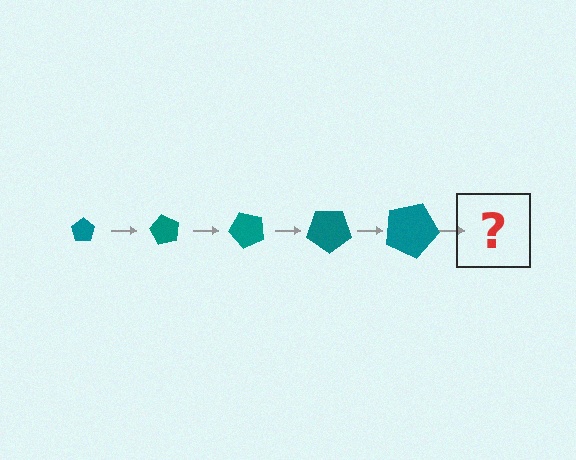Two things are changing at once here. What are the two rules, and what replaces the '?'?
The two rules are that the pentagon grows larger each step and it rotates 60 degrees each step. The '?' should be a pentagon, larger than the previous one and rotated 300 degrees from the start.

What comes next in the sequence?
The next element should be a pentagon, larger than the previous one and rotated 300 degrees from the start.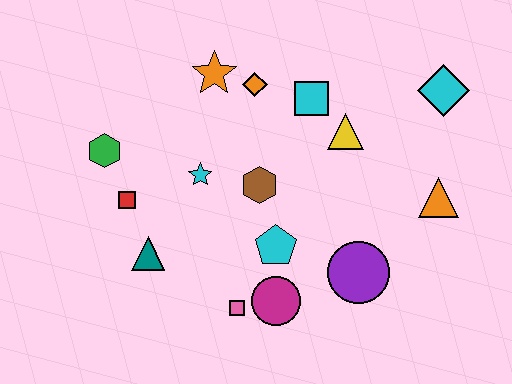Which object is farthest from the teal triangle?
The cyan diamond is farthest from the teal triangle.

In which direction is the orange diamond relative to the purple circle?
The orange diamond is above the purple circle.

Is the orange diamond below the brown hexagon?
No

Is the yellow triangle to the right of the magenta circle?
Yes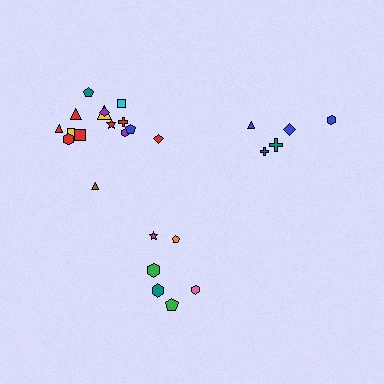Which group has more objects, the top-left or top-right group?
The top-left group.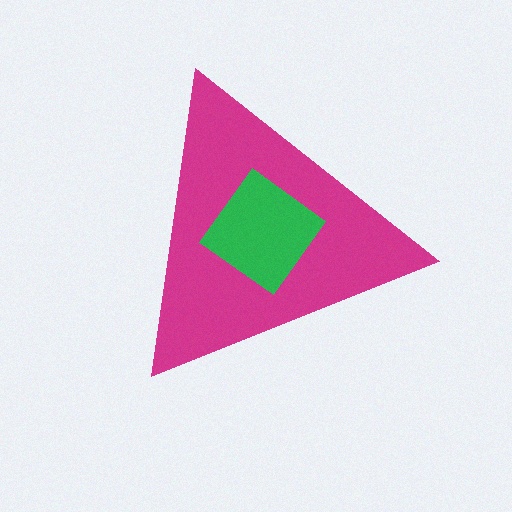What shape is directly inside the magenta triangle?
The green diamond.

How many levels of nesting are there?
2.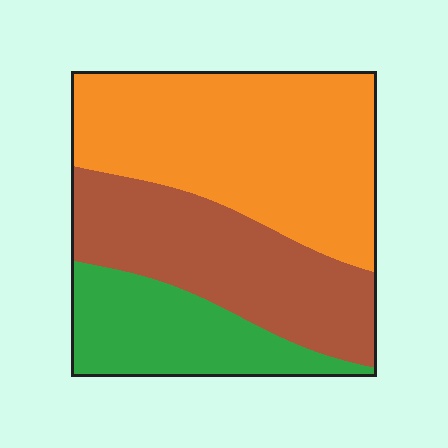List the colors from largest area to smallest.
From largest to smallest: orange, brown, green.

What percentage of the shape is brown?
Brown covers around 30% of the shape.